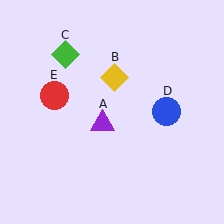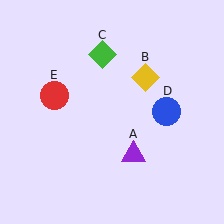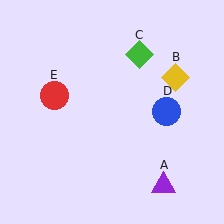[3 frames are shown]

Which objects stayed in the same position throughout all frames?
Blue circle (object D) and red circle (object E) remained stationary.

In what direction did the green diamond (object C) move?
The green diamond (object C) moved right.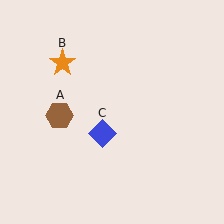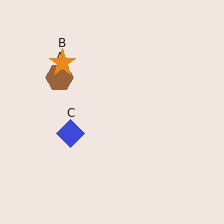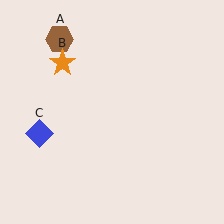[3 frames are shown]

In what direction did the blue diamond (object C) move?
The blue diamond (object C) moved left.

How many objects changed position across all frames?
2 objects changed position: brown hexagon (object A), blue diamond (object C).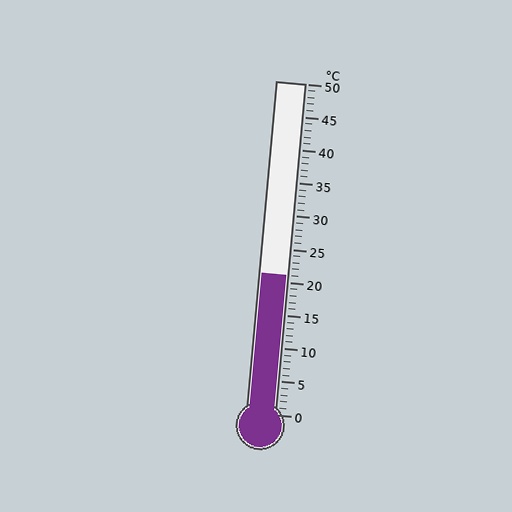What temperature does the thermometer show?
The thermometer shows approximately 21°C.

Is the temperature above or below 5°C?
The temperature is above 5°C.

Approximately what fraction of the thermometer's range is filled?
The thermometer is filled to approximately 40% of its range.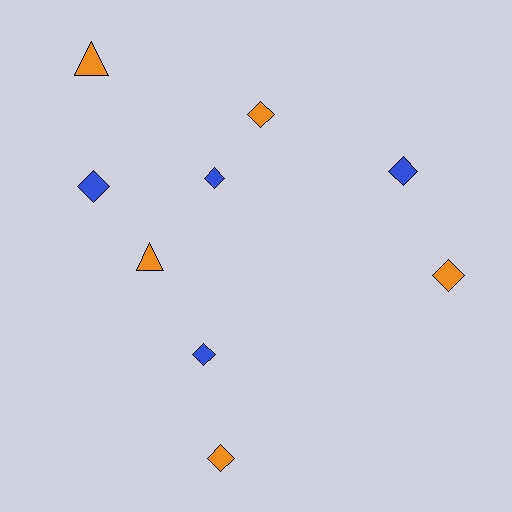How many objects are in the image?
There are 9 objects.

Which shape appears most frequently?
Diamond, with 7 objects.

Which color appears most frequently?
Orange, with 5 objects.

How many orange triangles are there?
There are 2 orange triangles.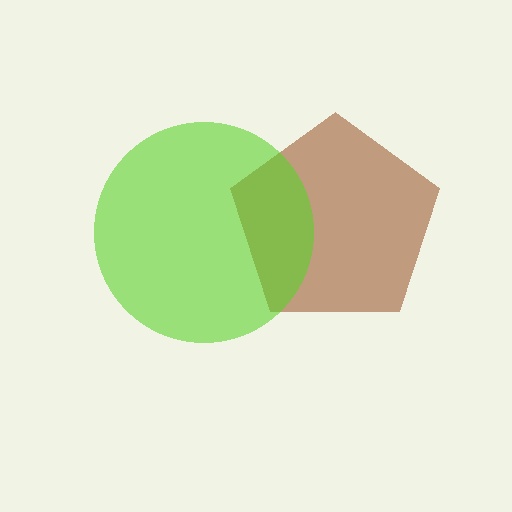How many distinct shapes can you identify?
There are 2 distinct shapes: a brown pentagon, a lime circle.